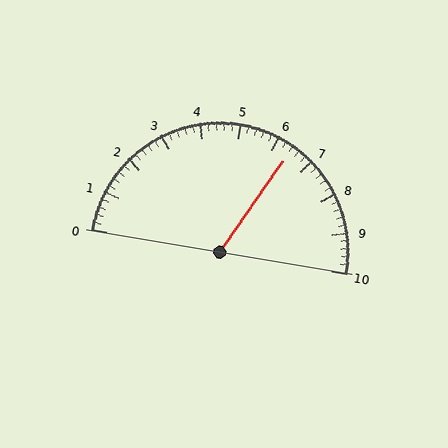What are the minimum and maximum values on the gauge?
The gauge ranges from 0 to 10.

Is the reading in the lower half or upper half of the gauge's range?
The reading is in the upper half of the range (0 to 10).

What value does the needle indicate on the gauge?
The needle indicates approximately 6.4.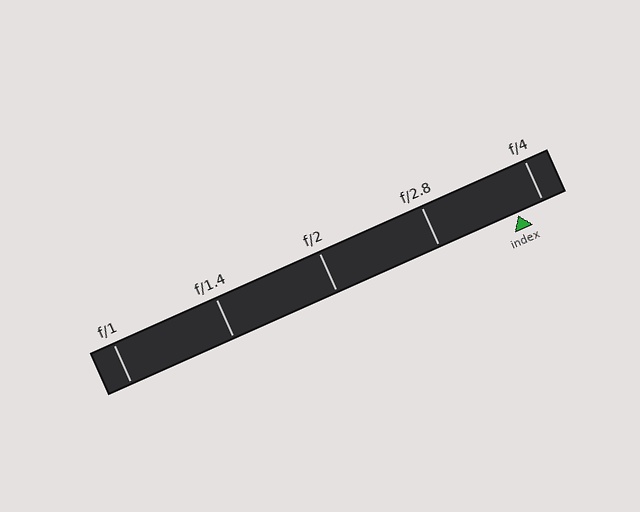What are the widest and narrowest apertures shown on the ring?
The widest aperture shown is f/1 and the narrowest is f/4.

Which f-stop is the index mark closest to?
The index mark is closest to f/4.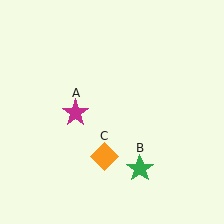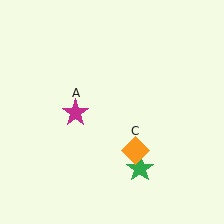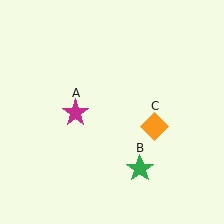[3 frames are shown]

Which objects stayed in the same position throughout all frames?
Magenta star (object A) and green star (object B) remained stationary.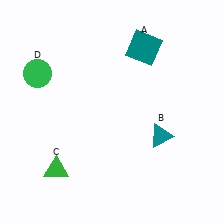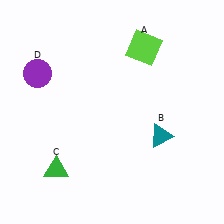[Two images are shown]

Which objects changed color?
A changed from teal to lime. D changed from green to purple.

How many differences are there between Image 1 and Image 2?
There are 2 differences between the two images.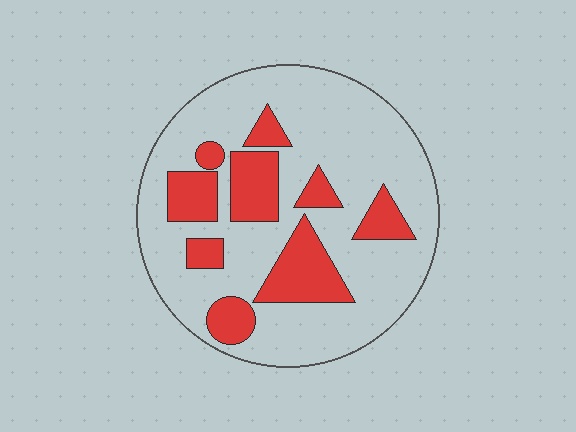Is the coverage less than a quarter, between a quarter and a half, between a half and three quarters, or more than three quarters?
Between a quarter and a half.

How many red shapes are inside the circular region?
9.